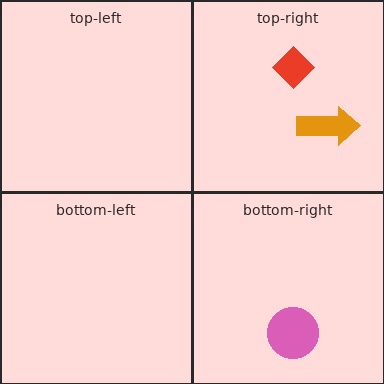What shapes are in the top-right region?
The red diamond, the orange arrow.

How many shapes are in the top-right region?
2.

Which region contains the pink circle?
The bottom-right region.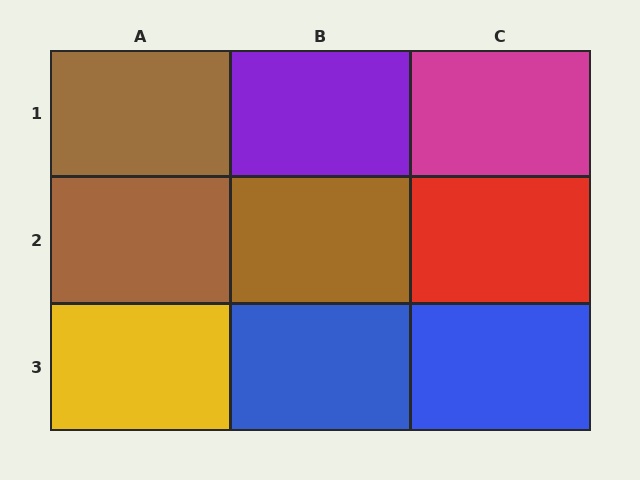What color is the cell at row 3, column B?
Blue.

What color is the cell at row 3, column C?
Blue.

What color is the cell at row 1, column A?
Brown.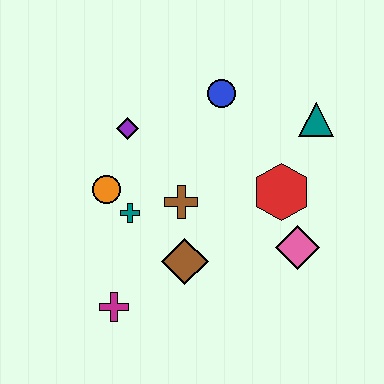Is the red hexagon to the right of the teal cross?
Yes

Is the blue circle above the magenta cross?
Yes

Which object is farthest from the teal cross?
The teal triangle is farthest from the teal cross.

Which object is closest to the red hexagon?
The pink diamond is closest to the red hexagon.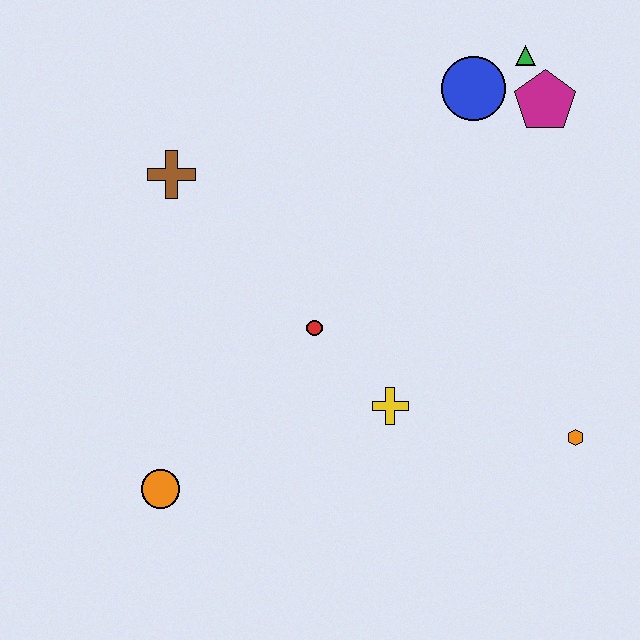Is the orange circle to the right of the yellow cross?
No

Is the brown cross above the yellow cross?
Yes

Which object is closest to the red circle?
The yellow cross is closest to the red circle.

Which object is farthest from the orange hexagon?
The brown cross is farthest from the orange hexagon.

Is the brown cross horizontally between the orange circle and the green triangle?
Yes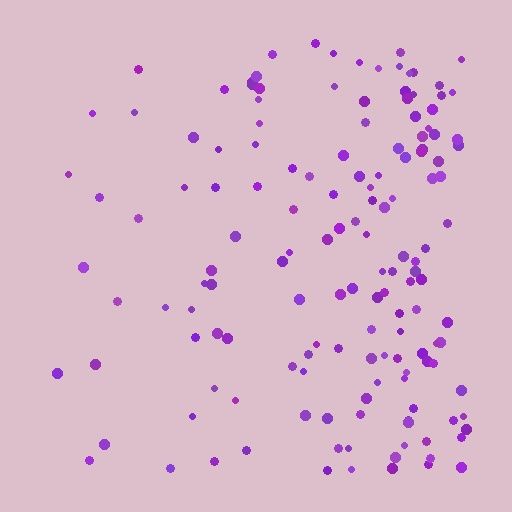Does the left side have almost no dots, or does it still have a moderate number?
Still a moderate number, just noticeably fewer than the right.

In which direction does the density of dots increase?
From left to right, with the right side densest.